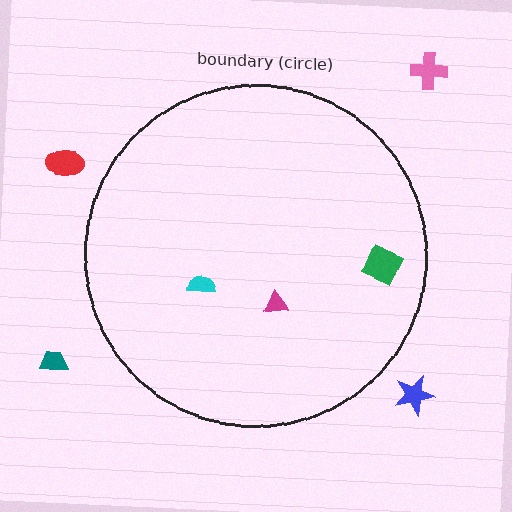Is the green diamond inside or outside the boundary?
Inside.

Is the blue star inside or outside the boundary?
Outside.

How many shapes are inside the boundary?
3 inside, 4 outside.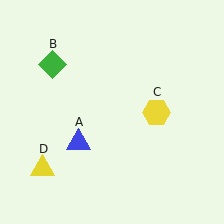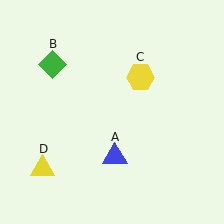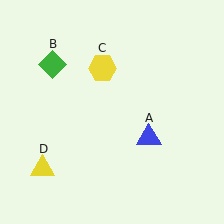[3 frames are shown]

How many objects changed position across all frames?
2 objects changed position: blue triangle (object A), yellow hexagon (object C).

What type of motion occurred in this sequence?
The blue triangle (object A), yellow hexagon (object C) rotated counterclockwise around the center of the scene.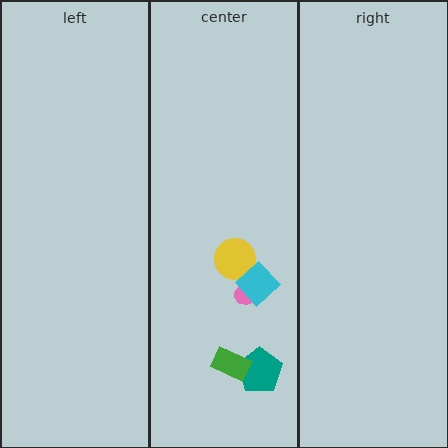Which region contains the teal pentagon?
The center region.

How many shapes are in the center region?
5.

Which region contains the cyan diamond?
The center region.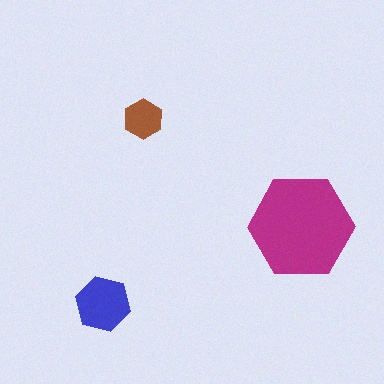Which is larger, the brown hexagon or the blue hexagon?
The blue one.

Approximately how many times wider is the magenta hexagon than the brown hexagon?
About 2.5 times wider.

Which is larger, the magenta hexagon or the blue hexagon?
The magenta one.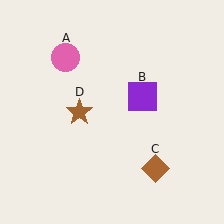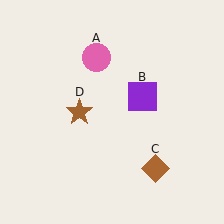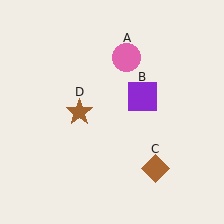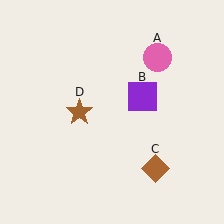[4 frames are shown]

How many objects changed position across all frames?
1 object changed position: pink circle (object A).